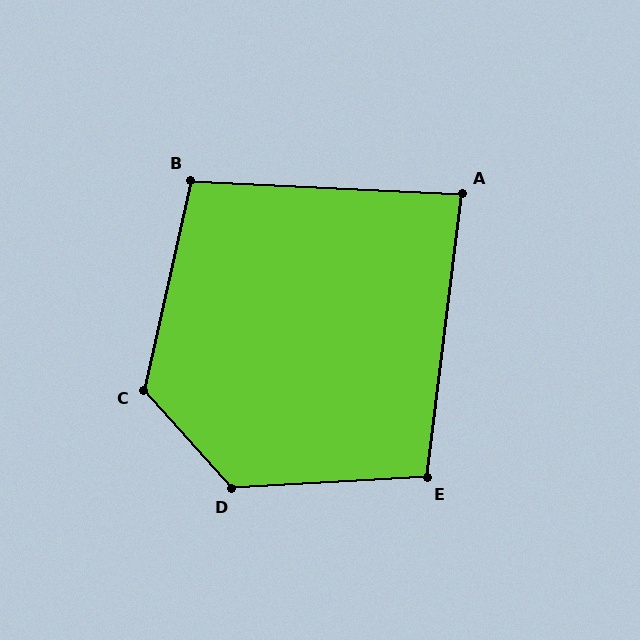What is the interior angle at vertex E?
Approximately 100 degrees (obtuse).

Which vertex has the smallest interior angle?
A, at approximately 86 degrees.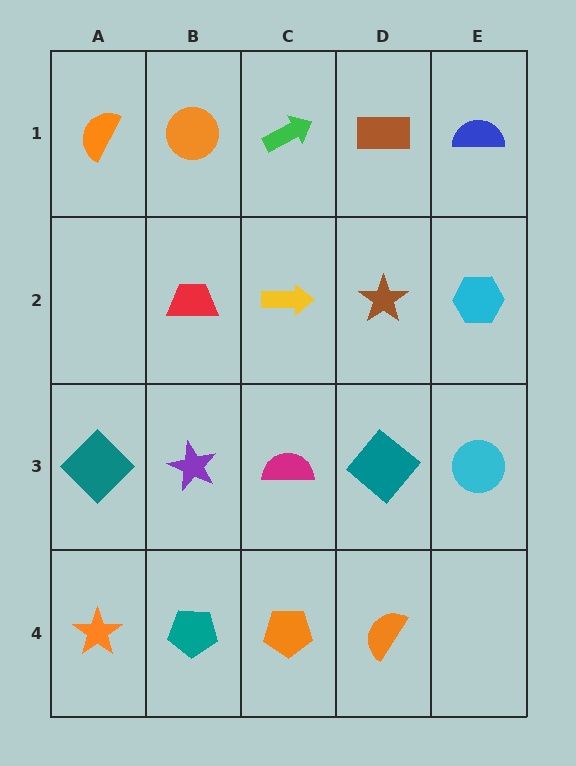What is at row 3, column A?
A teal diamond.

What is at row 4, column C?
An orange pentagon.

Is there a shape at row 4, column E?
No, that cell is empty.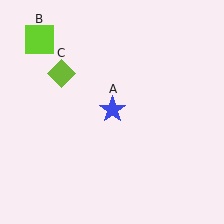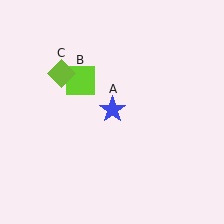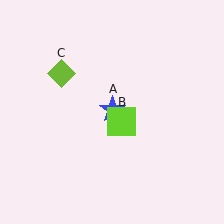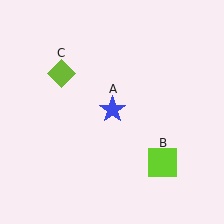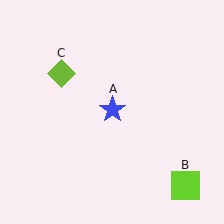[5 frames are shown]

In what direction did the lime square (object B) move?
The lime square (object B) moved down and to the right.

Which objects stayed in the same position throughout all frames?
Blue star (object A) and lime diamond (object C) remained stationary.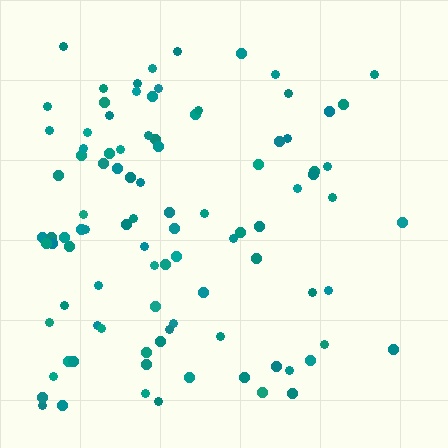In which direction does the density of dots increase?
From right to left, with the left side densest.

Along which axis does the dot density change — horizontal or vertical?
Horizontal.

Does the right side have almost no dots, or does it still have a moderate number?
Still a moderate number, just noticeably fewer than the left.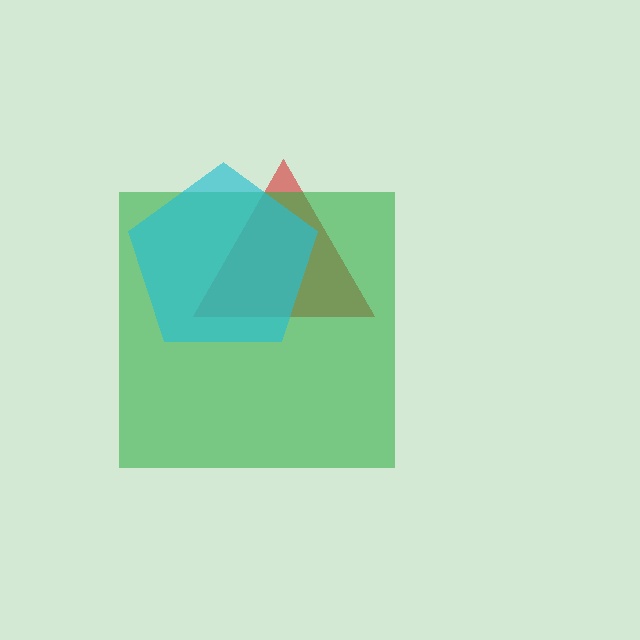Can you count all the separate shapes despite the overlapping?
Yes, there are 3 separate shapes.